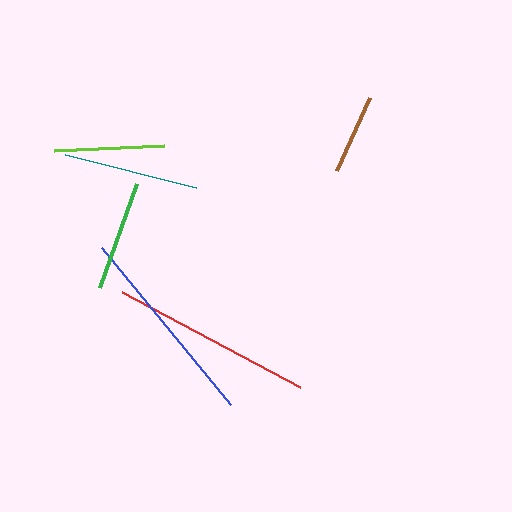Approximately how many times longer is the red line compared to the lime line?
The red line is approximately 1.8 times the length of the lime line.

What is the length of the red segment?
The red segment is approximately 201 pixels long.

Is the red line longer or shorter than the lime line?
The red line is longer than the lime line.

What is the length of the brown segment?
The brown segment is approximately 80 pixels long.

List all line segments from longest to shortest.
From longest to shortest: blue, red, teal, green, lime, brown.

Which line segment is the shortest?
The brown line is the shortest at approximately 80 pixels.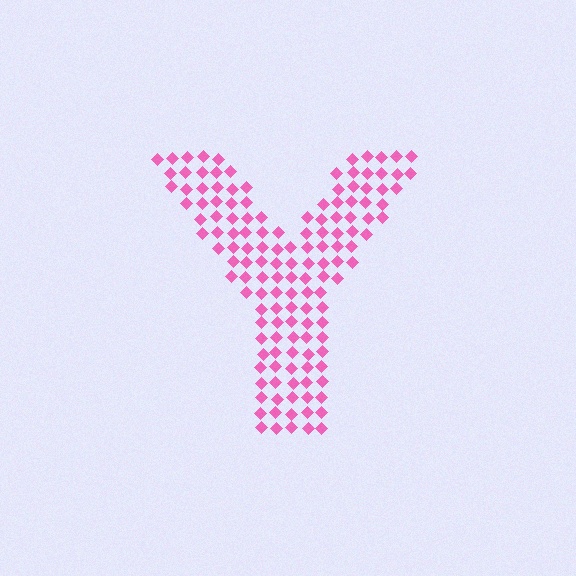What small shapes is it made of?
It is made of small diamonds.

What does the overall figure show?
The overall figure shows the letter Y.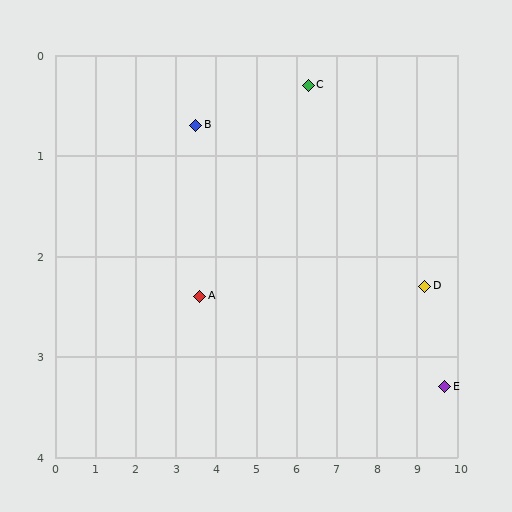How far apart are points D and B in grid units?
Points D and B are about 5.9 grid units apart.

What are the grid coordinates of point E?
Point E is at approximately (9.7, 3.3).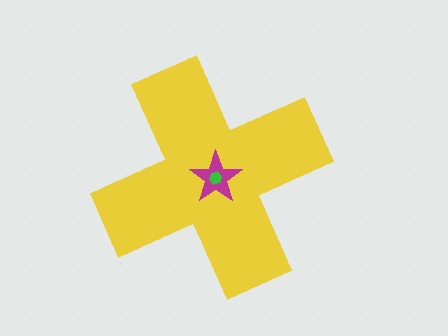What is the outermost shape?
The yellow cross.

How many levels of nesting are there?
3.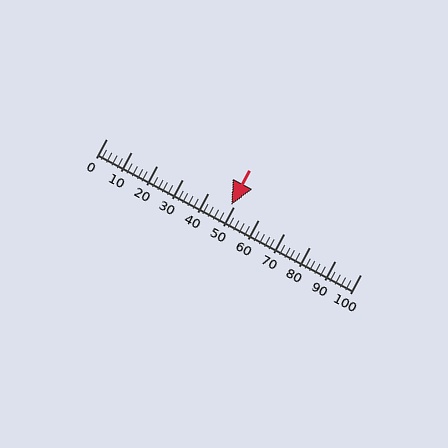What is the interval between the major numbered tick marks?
The major tick marks are spaced 10 units apart.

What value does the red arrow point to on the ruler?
The red arrow points to approximately 49.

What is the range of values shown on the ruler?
The ruler shows values from 0 to 100.